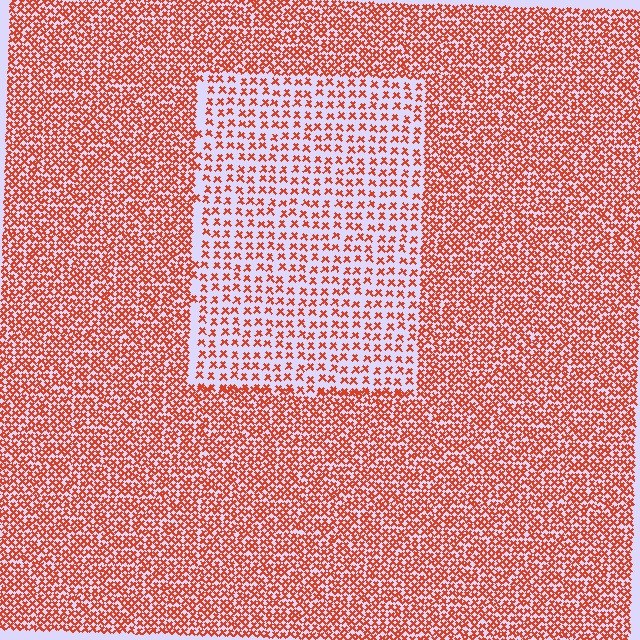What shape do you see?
I see a rectangle.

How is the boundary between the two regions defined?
The boundary is defined by a change in element density (approximately 2.1x ratio). All elements are the same color, size, and shape.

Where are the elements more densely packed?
The elements are more densely packed outside the rectangle boundary.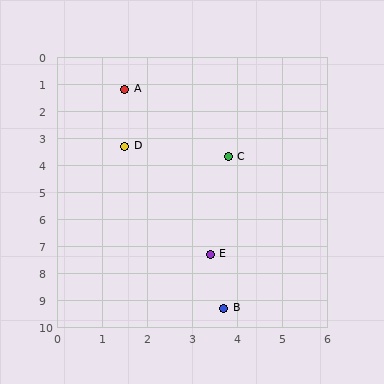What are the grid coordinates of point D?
Point D is at approximately (1.5, 3.3).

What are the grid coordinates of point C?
Point C is at approximately (3.8, 3.7).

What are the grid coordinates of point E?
Point E is at approximately (3.4, 7.3).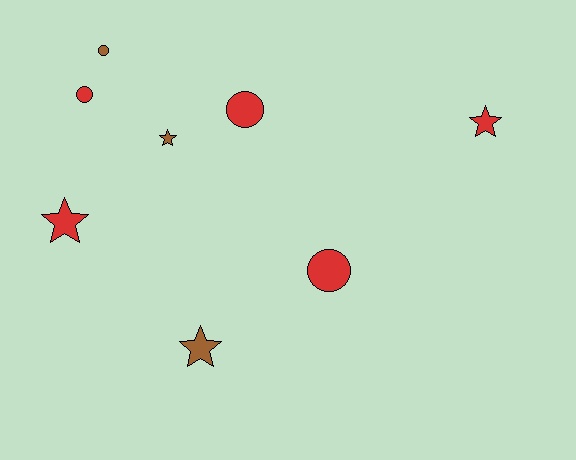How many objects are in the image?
There are 8 objects.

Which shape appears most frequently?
Circle, with 4 objects.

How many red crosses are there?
There are no red crosses.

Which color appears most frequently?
Red, with 5 objects.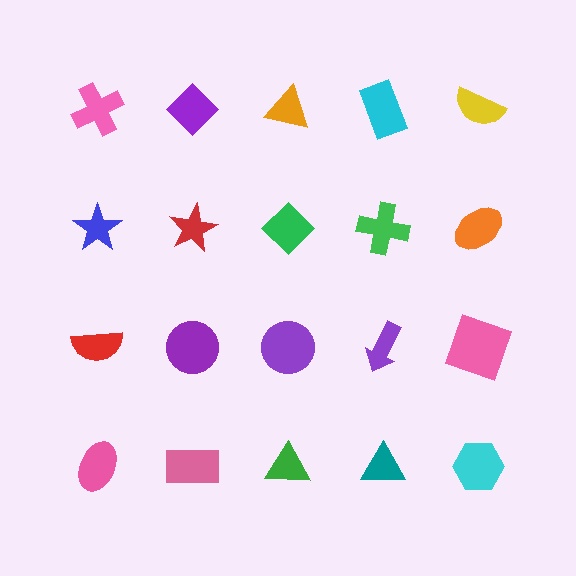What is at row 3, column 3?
A purple circle.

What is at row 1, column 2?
A purple diamond.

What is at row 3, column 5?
A pink square.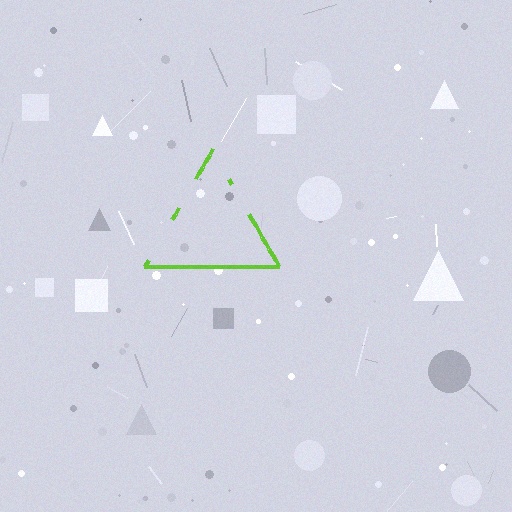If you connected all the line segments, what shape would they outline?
They would outline a triangle.